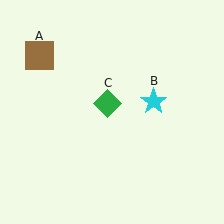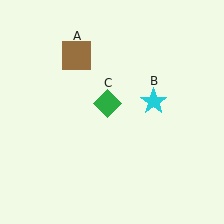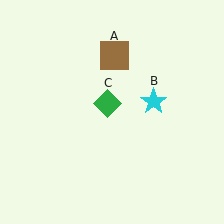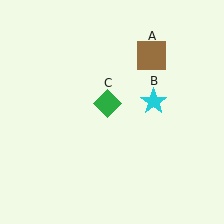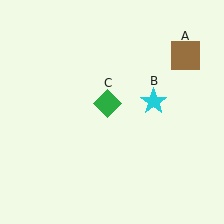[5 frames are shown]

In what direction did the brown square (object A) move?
The brown square (object A) moved right.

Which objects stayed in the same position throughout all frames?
Cyan star (object B) and green diamond (object C) remained stationary.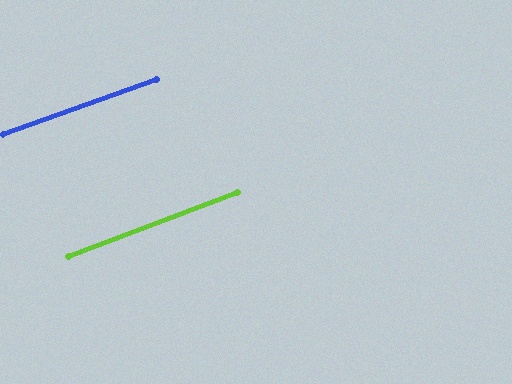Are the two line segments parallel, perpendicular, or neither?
Parallel — their directions differ by only 1.2°.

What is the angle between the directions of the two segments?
Approximately 1 degree.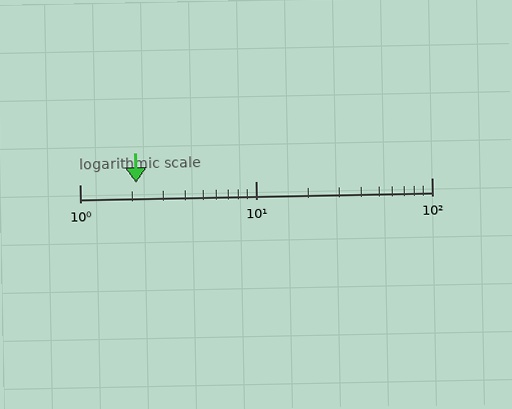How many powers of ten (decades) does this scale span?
The scale spans 2 decades, from 1 to 100.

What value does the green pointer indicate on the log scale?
The pointer indicates approximately 2.1.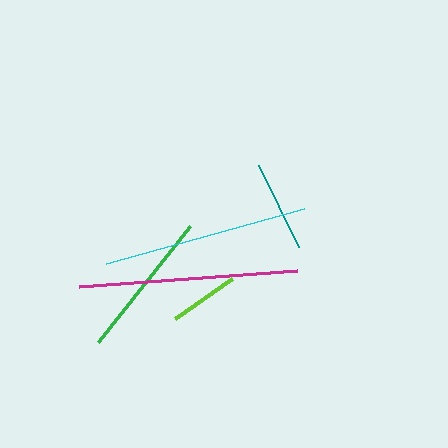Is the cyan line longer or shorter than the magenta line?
The magenta line is longer than the cyan line.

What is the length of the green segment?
The green segment is approximately 149 pixels long.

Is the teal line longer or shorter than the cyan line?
The cyan line is longer than the teal line.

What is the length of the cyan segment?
The cyan segment is approximately 205 pixels long.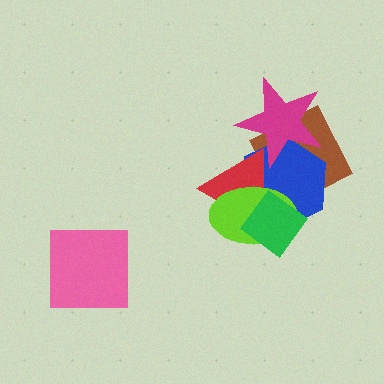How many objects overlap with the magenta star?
3 objects overlap with the magenta star.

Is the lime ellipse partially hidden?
Yes, it is partially covered by another shape.